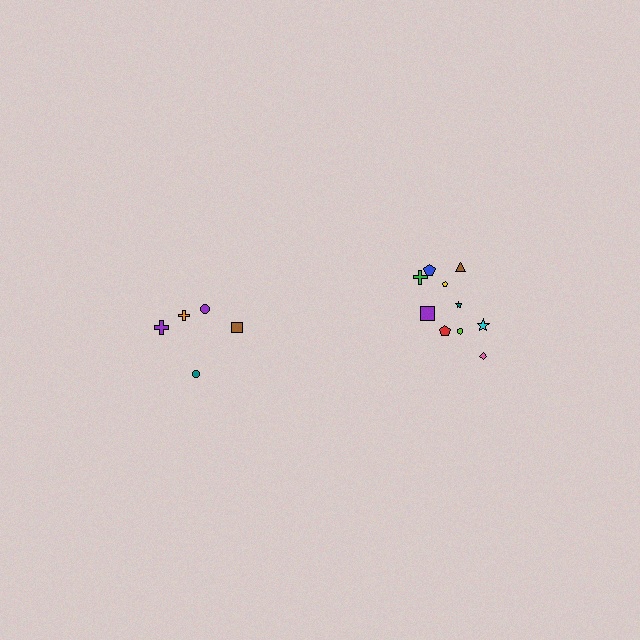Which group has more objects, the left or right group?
The right group.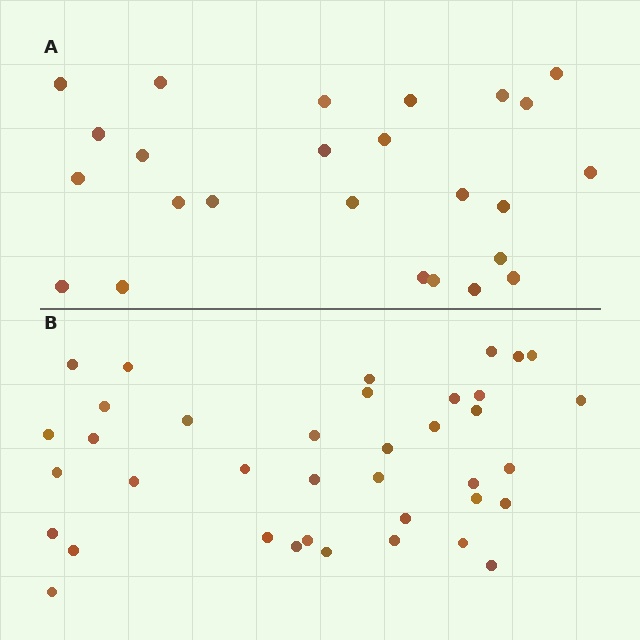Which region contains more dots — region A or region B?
Region B (the bottom region) has more dots.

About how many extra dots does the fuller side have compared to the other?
Region B has approximately 15 more dots than region A.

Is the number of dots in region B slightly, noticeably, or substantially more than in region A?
Region B has substantially more. The ratio is roughly 1.5 to 1.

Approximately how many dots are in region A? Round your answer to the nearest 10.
About 20 dots. (The exact count is 25, which rounds to 20.)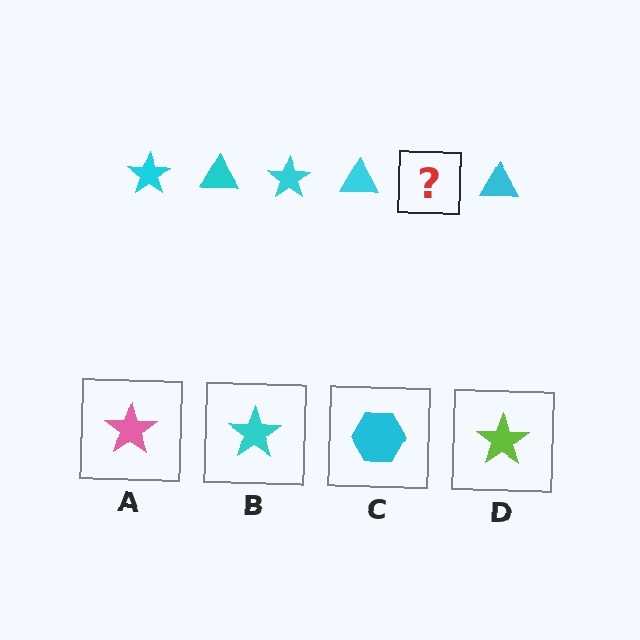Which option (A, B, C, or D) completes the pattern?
B.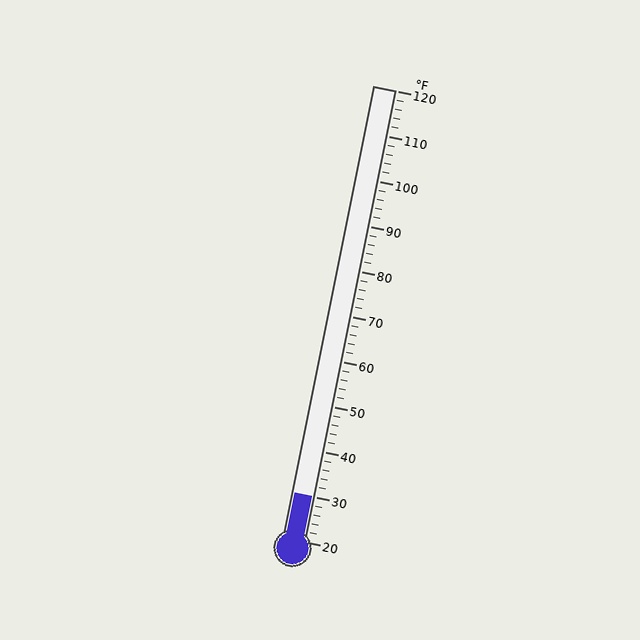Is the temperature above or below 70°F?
The temperature is below 70°F.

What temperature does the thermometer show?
The thermometer shows approximately 30°F.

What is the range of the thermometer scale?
The thermometer scale ranges from 20°F to 120°F.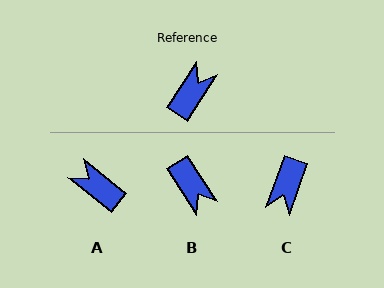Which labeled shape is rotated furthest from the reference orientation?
C, about 166 degrees away.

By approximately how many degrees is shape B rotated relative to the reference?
Approximately 114 degrees clockwise.